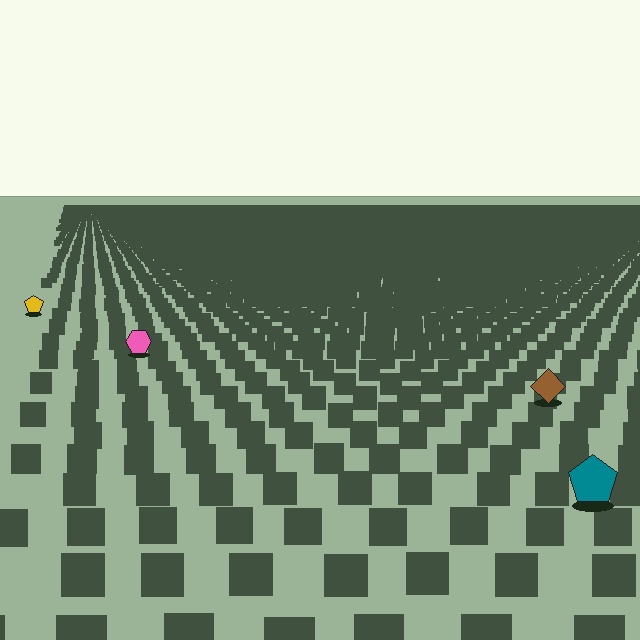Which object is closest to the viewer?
The teal pentagon is closest. The texture marks near it are larger and more spread out.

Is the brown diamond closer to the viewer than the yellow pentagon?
Yes. The brown diamond is closer — you can tell from the texture gradient: the ground texture is coarser near it.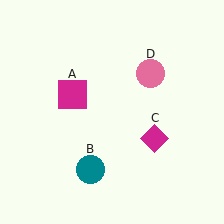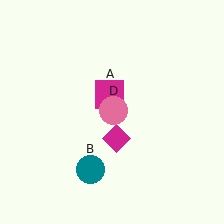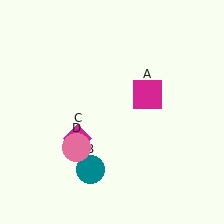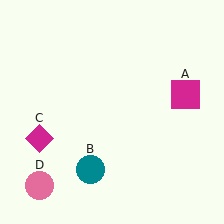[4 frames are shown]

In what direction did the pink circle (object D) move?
The pink circle (object D) moved down and to the left.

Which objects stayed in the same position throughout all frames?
Teal circle (object B) remained stationary.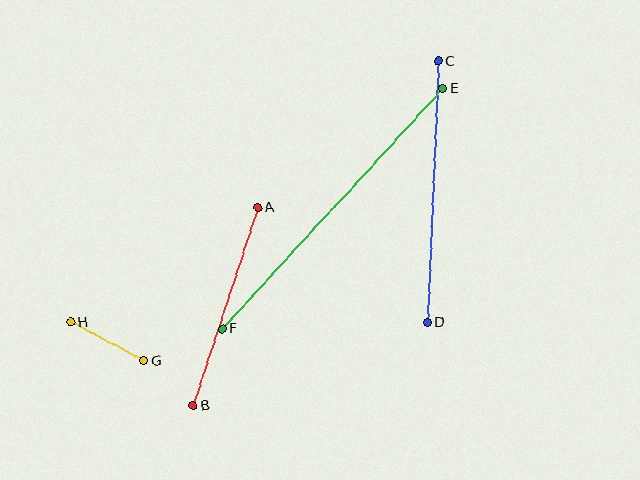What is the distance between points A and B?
The distance is approximately 208 pixels.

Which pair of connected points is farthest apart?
Points E and F are farthest apart.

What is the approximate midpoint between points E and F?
The midpoint is at approximately (333, 209) pixels.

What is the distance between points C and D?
The distance is approximately 262 pixels.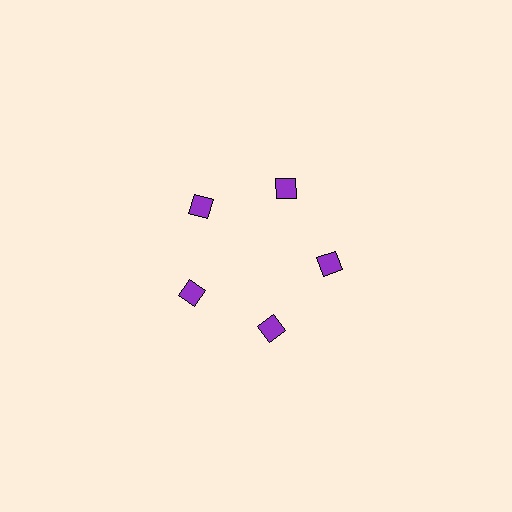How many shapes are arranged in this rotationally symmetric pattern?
There are 5 shapes, arranged in 5 groups of 1.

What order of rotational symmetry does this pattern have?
This pattern has 5-fold rotational symmetry.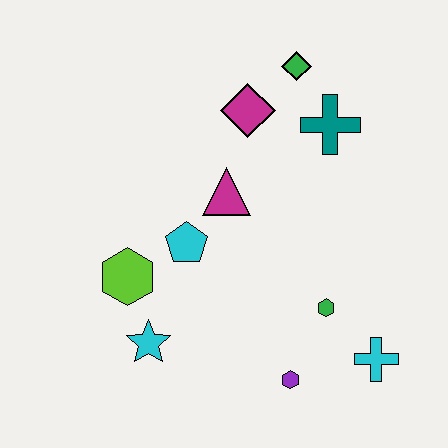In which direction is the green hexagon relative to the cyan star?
The green hexagon is to the right of the cyan star.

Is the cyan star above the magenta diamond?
No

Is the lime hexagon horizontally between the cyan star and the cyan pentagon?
No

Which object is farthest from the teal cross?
The cyan star is farthest from the teal cross.